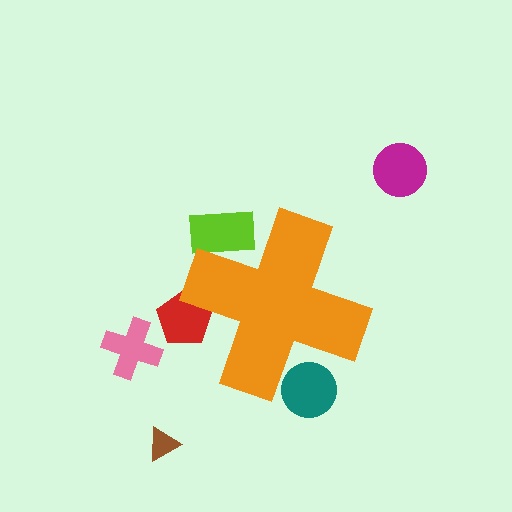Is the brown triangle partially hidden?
No, the brown triangle is fully visible.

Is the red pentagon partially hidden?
Yes, the red pentagon is partially hidden behind the orange cross.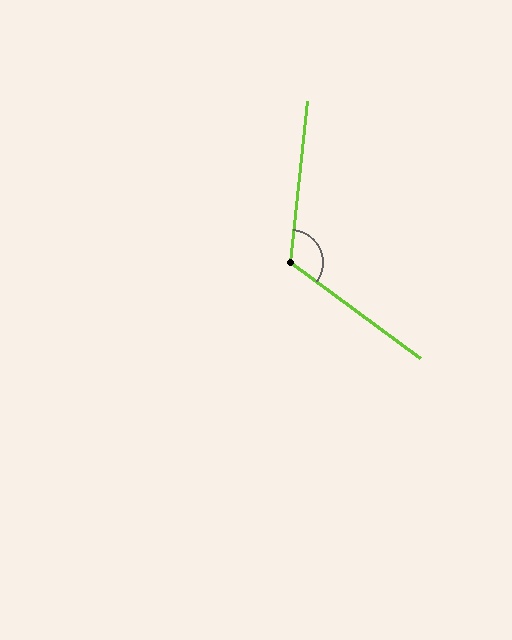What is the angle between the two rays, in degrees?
Approximately 121 degrees.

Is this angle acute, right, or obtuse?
It is obtuse.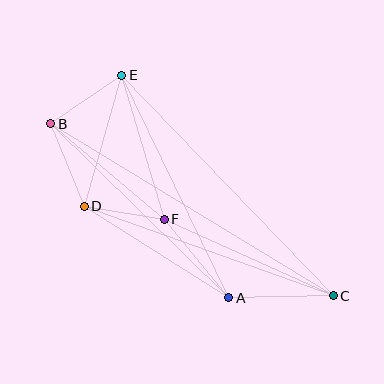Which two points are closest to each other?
Points D and F are closest to each other.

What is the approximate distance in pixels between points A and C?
The distance between A and C is approximately 104 pixels.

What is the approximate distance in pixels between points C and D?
The distance between C and D is approximately 265 pixels.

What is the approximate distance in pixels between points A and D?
The distance between A and D is approximately 171 pixels.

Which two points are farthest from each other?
Points B and C are farthest from each other.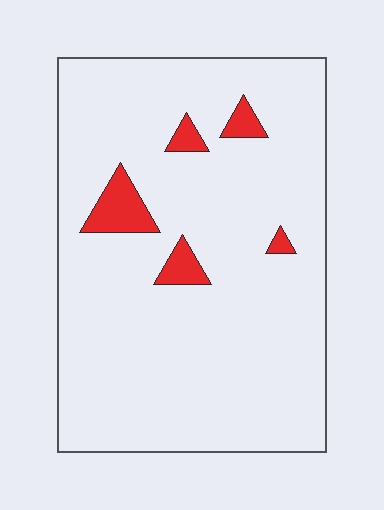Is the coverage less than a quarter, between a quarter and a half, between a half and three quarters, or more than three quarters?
Less than a quarter.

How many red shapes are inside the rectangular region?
5.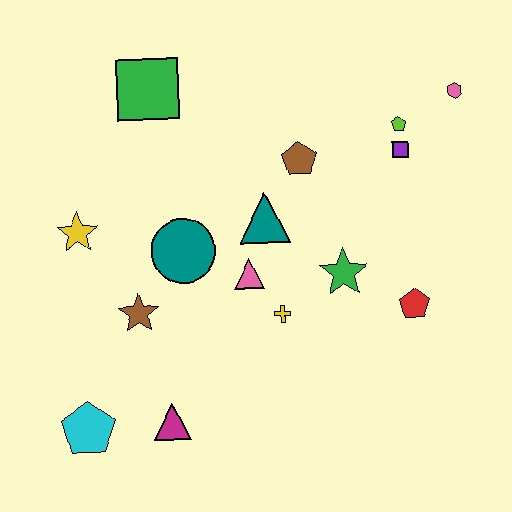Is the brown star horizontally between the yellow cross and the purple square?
No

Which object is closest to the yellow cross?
The pink triangle is closest to the yellow cross.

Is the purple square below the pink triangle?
No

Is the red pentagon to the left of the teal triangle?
No